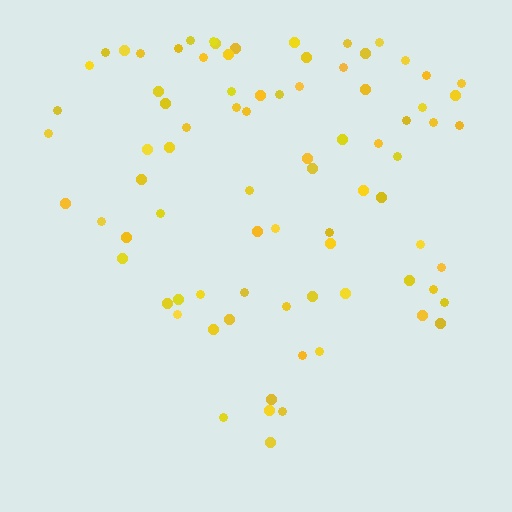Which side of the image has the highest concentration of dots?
The top.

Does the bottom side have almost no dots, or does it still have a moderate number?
Still a moderate number, just noticeably fewer than the top.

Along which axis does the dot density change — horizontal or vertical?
Vertical.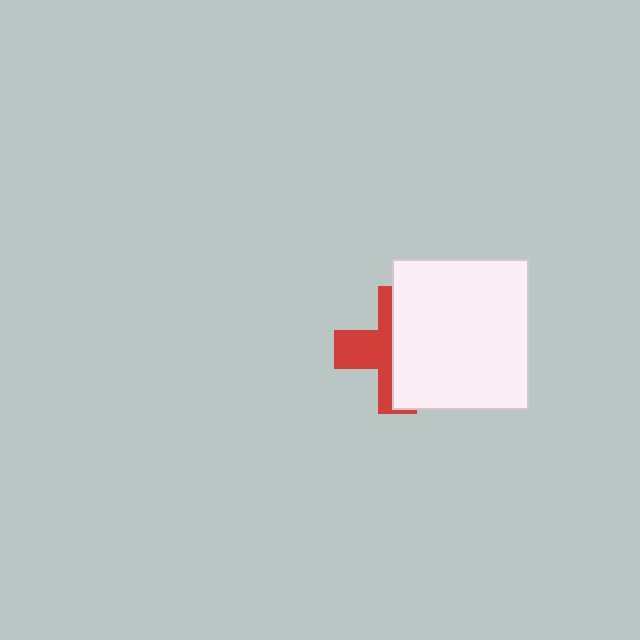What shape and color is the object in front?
The object in front is a white rectangle.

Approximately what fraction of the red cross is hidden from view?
Roughly 58% of the red cross is hidden behind the white rectangle.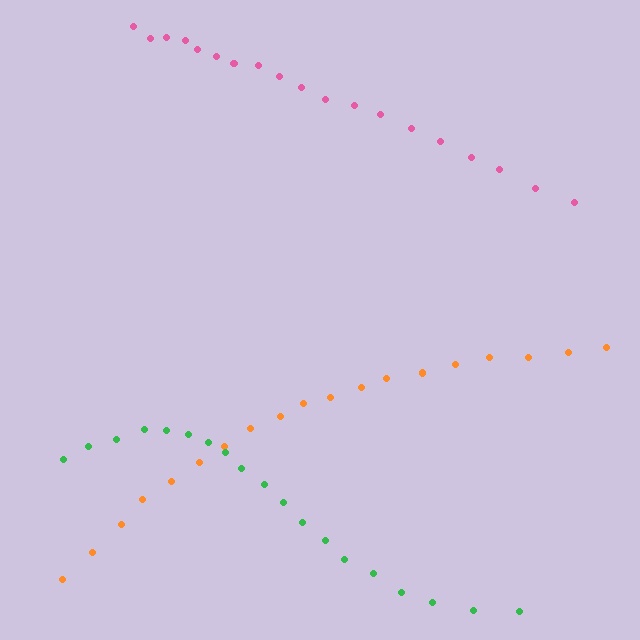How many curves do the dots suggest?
There are 3 distinct paths.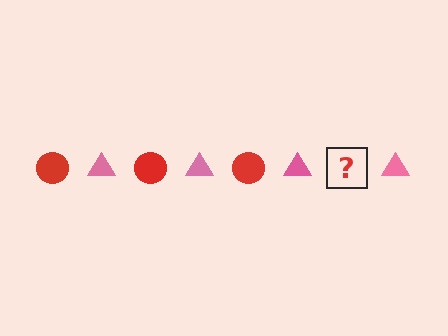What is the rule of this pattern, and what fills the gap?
The rule is that the pattern alternates between red circle and pink triangle. The gap should be filled with a red circle.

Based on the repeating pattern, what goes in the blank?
The blank should be a red circle.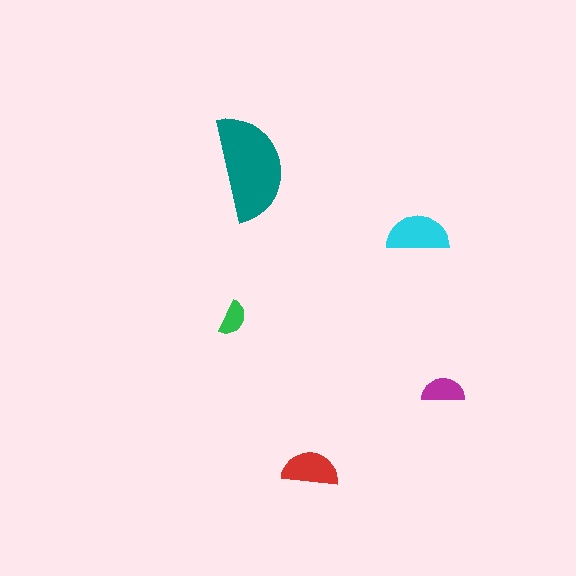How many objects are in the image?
There are 5 objects in the image.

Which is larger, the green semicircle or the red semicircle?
The red one.